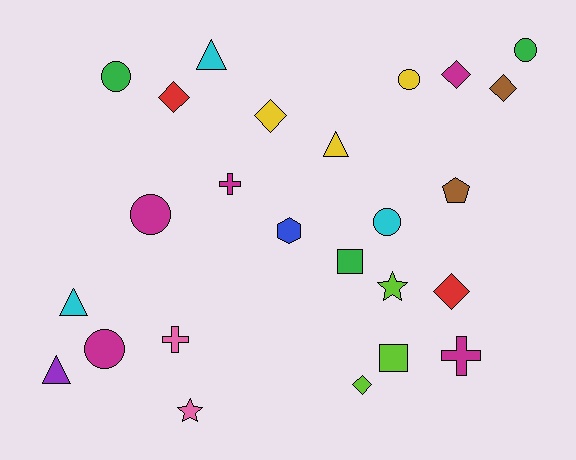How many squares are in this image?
There are 2 squares.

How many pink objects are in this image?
There are 2 pink objects.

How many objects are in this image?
There are 25 objects.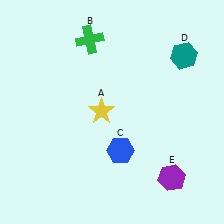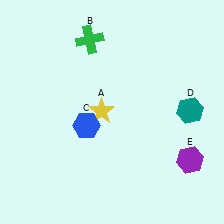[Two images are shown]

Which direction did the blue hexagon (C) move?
The blue hexagon (C) moved left.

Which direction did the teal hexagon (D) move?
The teal hexagon (D) moved down.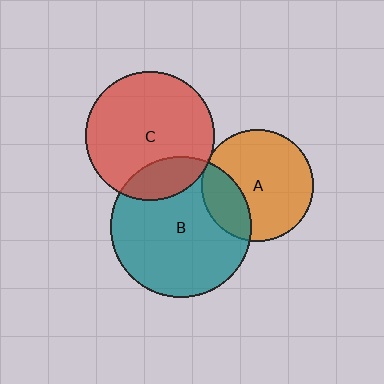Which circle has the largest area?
Circle B (teal).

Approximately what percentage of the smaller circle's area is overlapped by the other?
Approximately 25%.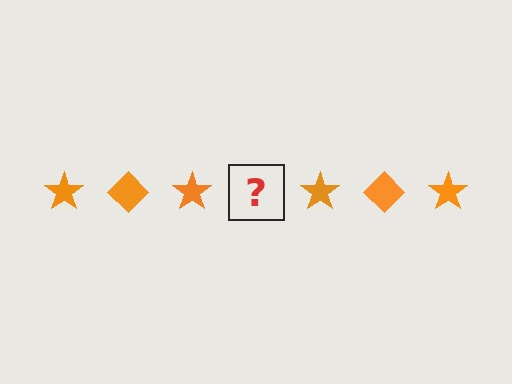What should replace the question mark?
The question mark should be replaced with an orange diamond.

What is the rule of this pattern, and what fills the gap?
The rule is that the pattern cycles through star, diamond shapes in orange. The gap should be filled with an orange diamond.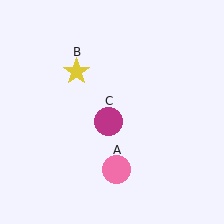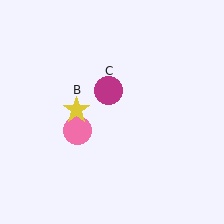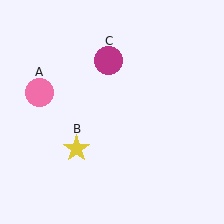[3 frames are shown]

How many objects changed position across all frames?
3 objects changed position: pink circle (object A), yellow star (object B), magenta circle (object C).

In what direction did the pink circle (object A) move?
The pink circle (object A) moved up and to the left.